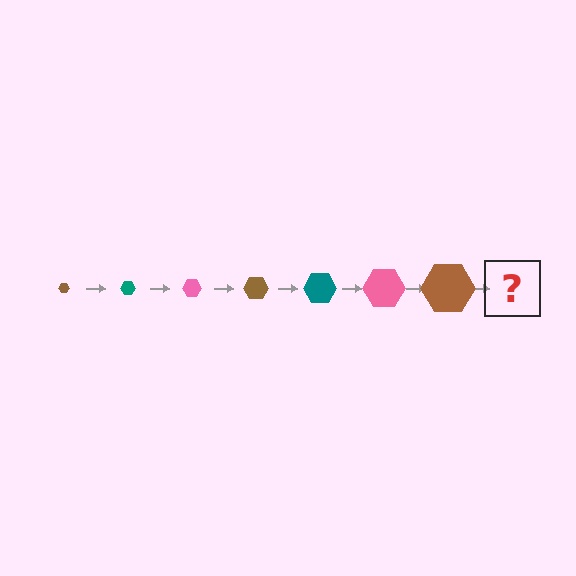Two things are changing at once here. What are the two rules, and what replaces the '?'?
The two rules are that the hexagon grows larger each step and the color cycles through brown, teal, and pink. The '?' should be a teal hexagon, larger than the previous one.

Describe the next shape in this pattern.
It should be a teal hexagon, larger than the previous one.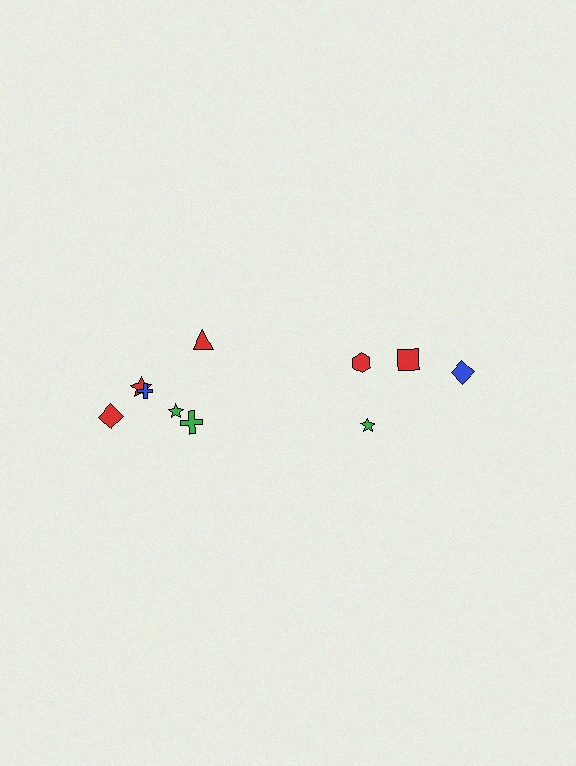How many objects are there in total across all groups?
There are 10 objects.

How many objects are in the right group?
There are 4 objects.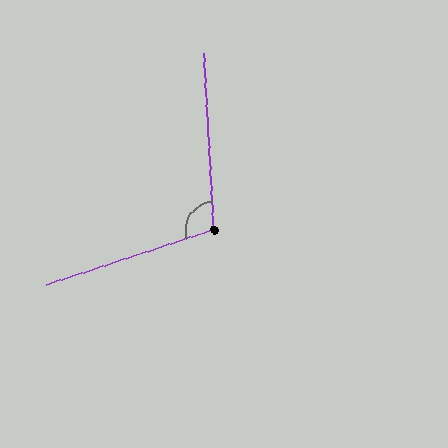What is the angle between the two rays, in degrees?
Approximately 105 degrees.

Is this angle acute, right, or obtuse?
It is obtuse.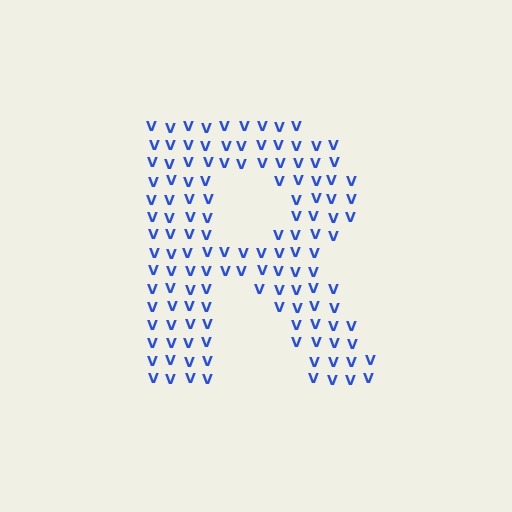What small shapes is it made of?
It is made of small letter V's.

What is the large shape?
The large shape is the letter R.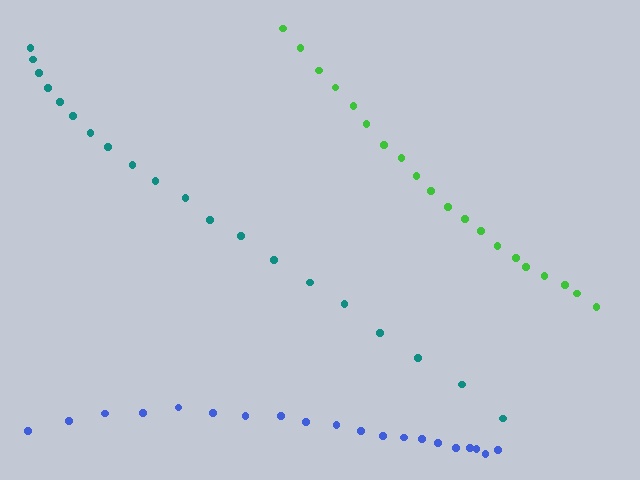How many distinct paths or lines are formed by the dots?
There are 3 distinct paths.